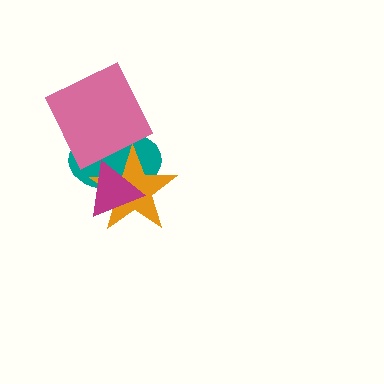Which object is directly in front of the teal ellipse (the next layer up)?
The pink square is directly in front of the teal ellipse.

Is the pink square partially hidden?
No, no other shape covers it.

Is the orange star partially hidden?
Yes, it is partially covered by another shape.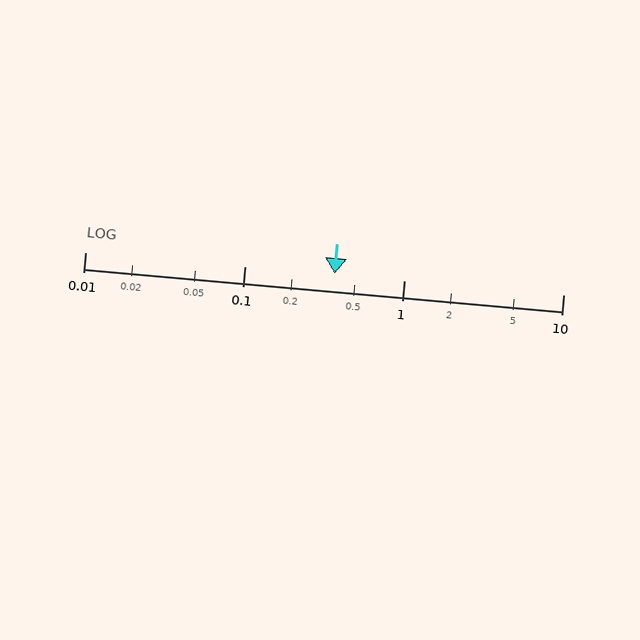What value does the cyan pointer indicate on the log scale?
The pointer indicates approximately 0.37.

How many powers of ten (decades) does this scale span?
The scale spans 3 decades, from 0.01 to 10.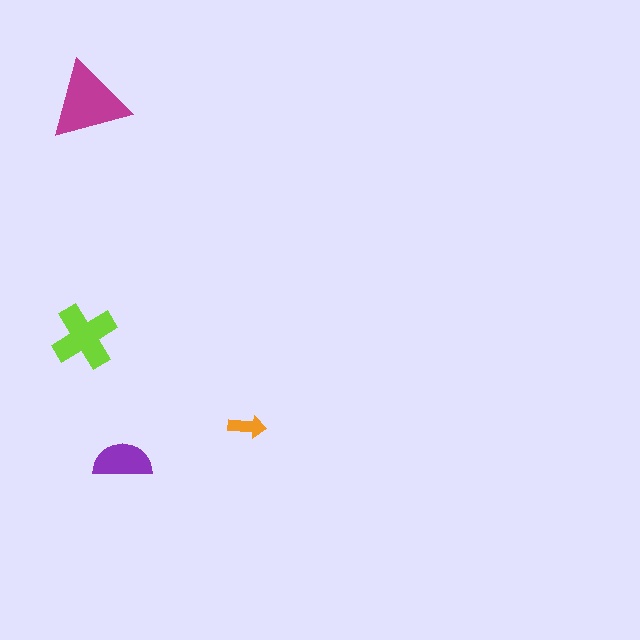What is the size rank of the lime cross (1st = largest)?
2nd.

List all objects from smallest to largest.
The orange arrow, the purple semicircle, the lime cross, the magenta triangle.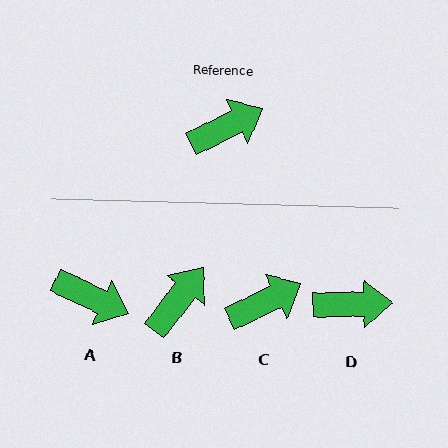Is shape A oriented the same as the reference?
No, it is off by about 51 degrees.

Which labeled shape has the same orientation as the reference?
C.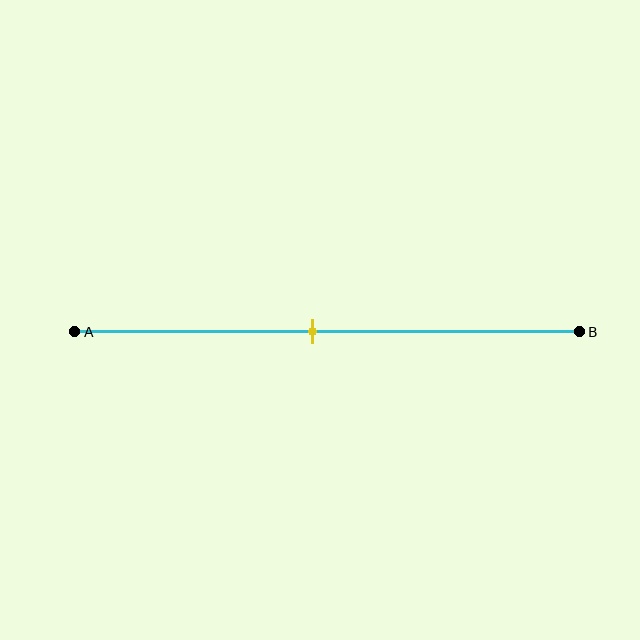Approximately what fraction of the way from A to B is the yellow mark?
The yellow mark is approximately 45% of the way from A to B.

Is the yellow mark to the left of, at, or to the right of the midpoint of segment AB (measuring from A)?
The yellow mark is approximately at the midpoint of segment AB.